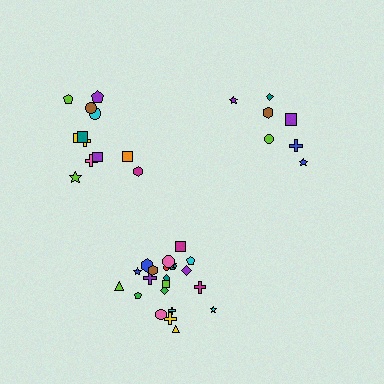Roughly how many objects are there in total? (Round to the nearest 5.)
Roughly 40 objects in total.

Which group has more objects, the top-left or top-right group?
The top-left group.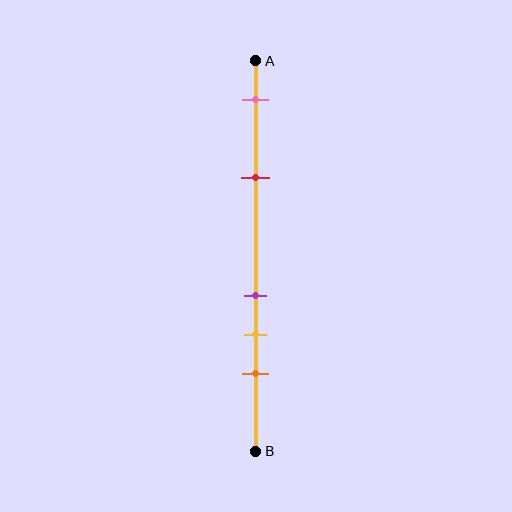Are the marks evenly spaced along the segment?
No, the marks are not evenly spaced.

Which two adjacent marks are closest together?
The purple and yellow marks are the closest adjacent pair.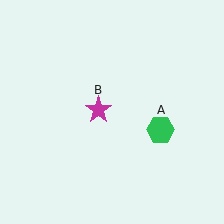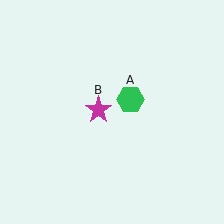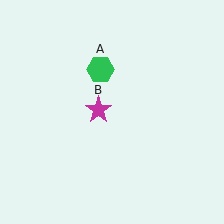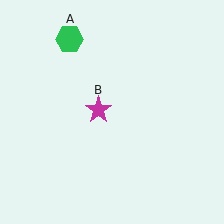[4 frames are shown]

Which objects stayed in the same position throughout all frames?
Magenta star (object B) remained stationary.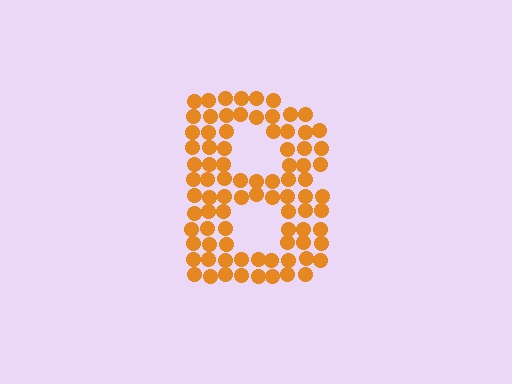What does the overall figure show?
The overall figure shows the letter B.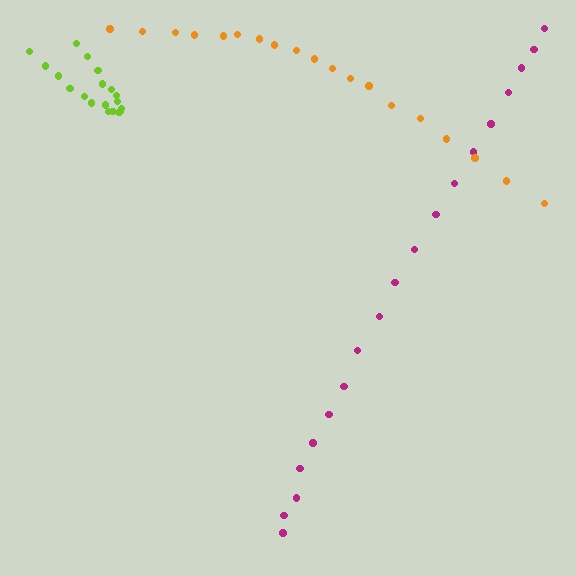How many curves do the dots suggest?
There are 3 distinct paths.